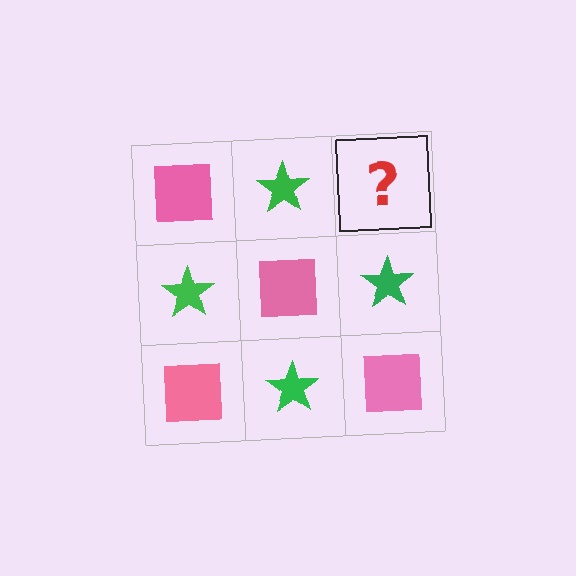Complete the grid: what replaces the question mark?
The question mark should be replaced with a pink square.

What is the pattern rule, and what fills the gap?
The rule is that it alternates pink square and green star in a checkerboard pattern. The gap should be filled with a pink square.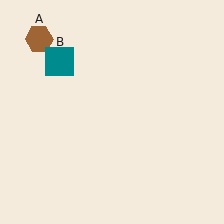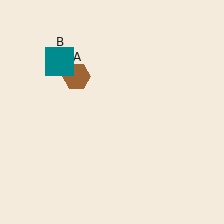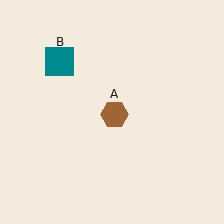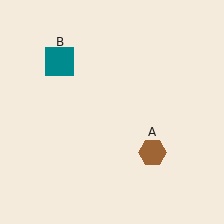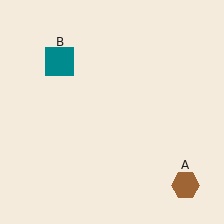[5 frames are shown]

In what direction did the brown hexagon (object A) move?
The brown hexagon (object A) moved down and to the right.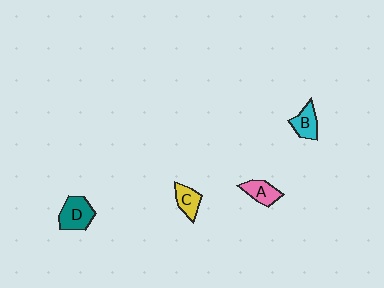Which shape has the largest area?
Shape D (teal).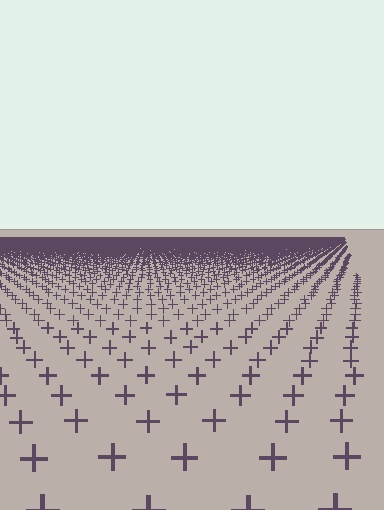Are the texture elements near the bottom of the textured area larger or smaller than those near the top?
Larger. Near the bottom, elements are closer to the viewer and appear at a bigger on-screen size.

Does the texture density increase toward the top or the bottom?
Density increases toward the top.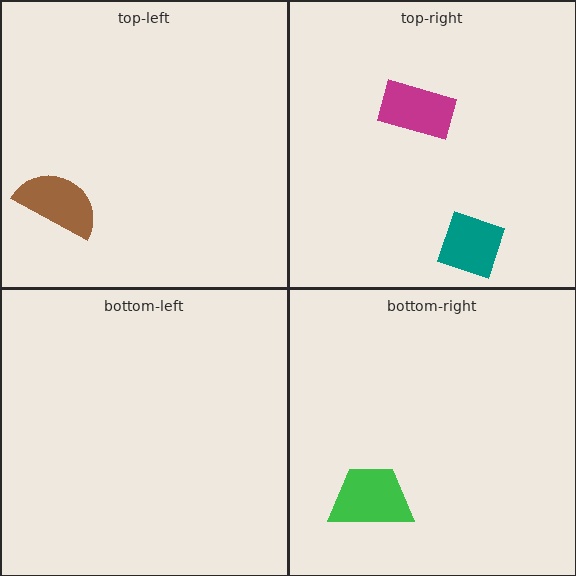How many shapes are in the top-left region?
1.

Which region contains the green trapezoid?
The bottom-right region.